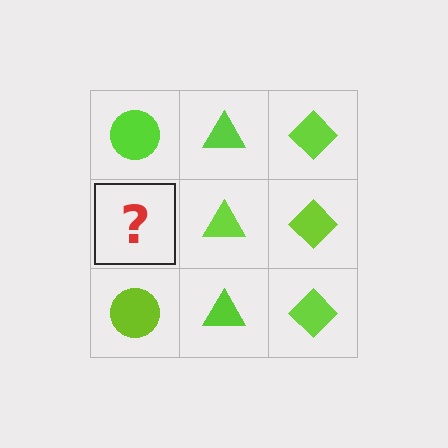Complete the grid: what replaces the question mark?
The question mark should be replaced with a lime circle.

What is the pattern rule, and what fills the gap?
The rule is that each column has a consistent shape. The gap should be filled with a lime circle.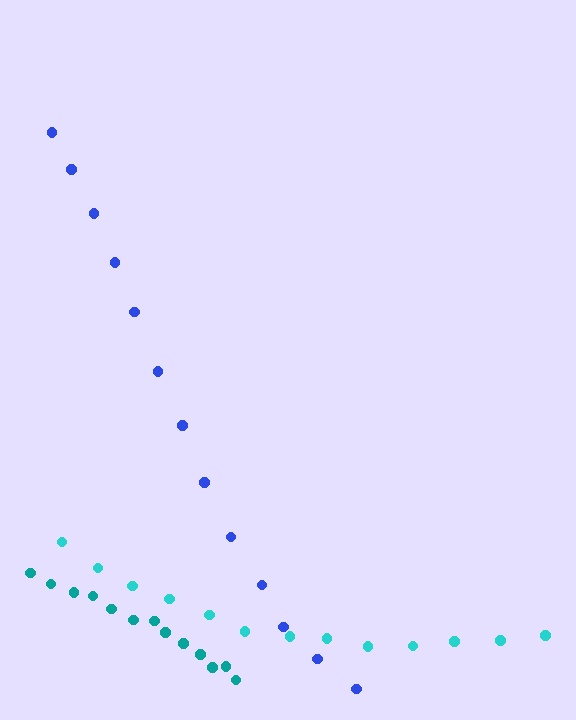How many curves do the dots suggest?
There are 3 distinct paths.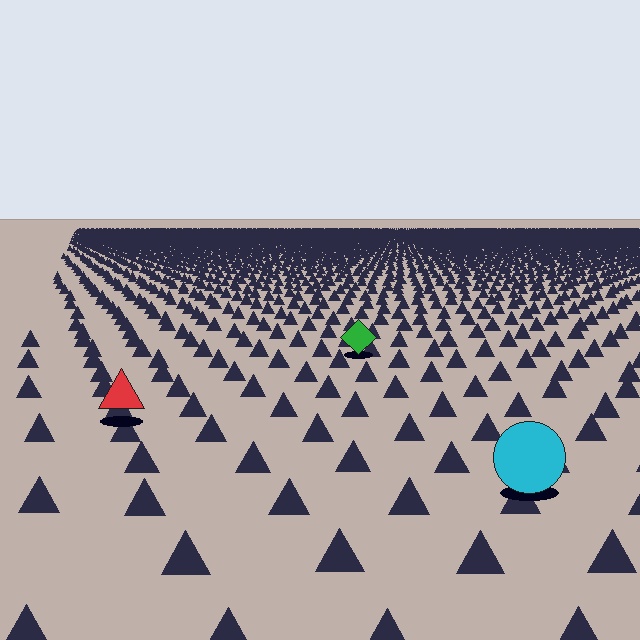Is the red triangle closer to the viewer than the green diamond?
Yes. The red triangle is closer — you can tell from the texture gradient: the ground texture is coarser near it.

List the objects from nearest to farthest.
From nearest to farthest: the cyan circle, the red triangle, the green diamond.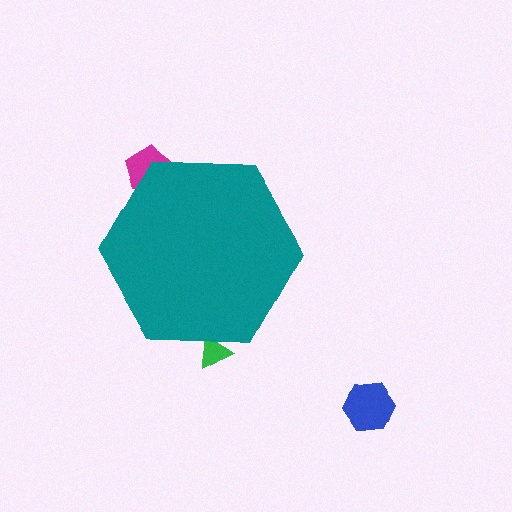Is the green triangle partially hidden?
Yes, the green triangle is partially hidden behind the teal hexagon.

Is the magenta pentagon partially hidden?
Yes, the magenta pentagon is partially hidden behind the teal hexagon.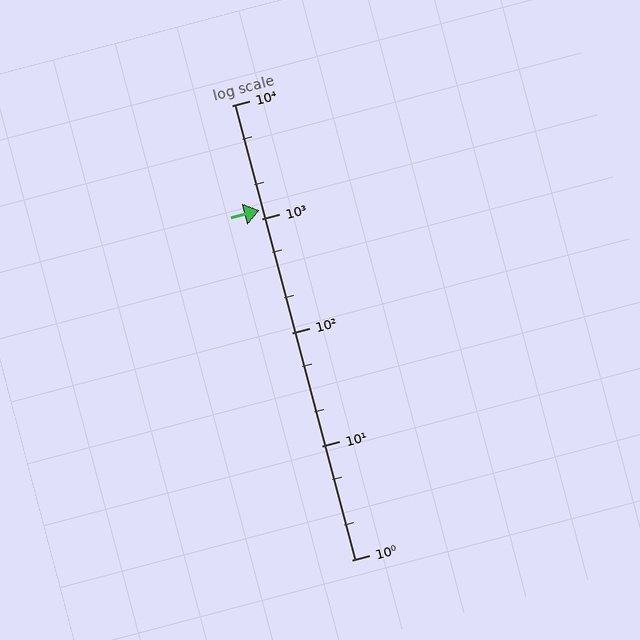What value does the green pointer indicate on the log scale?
The pointer indicates approximately 1200.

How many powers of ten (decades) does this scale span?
The scale spans 4 decades, from 1 to 10000.